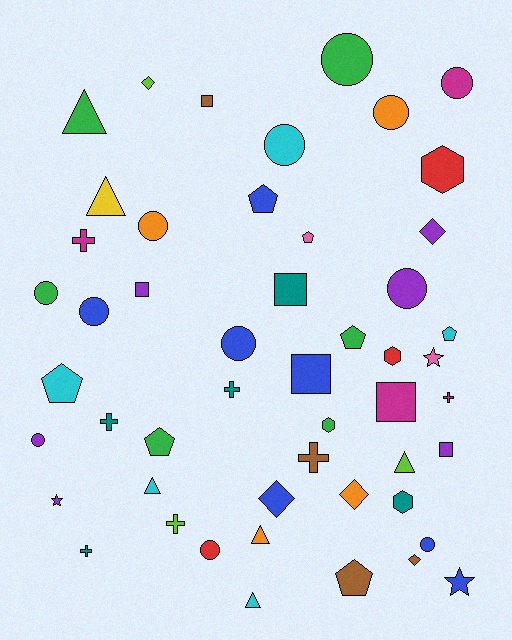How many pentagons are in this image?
There are 7 pentagons.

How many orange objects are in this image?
There are 4 orange objects.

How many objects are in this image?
There are 50 objects.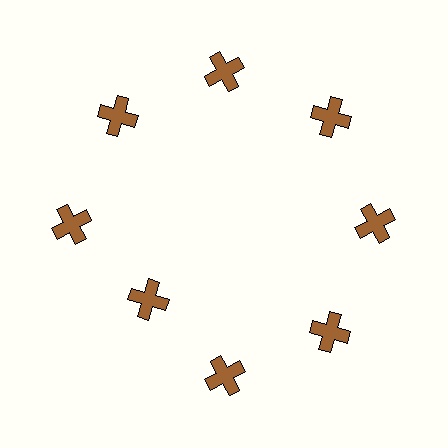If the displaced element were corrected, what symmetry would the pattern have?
It would have 8-fold rotational symmetry — the pattern would map onto itself every 45 degrees.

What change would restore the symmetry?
The symmetry would be restored by moving it outward, back onto the ring so that all 8 crosses sit at equal angles and equal distance from the center.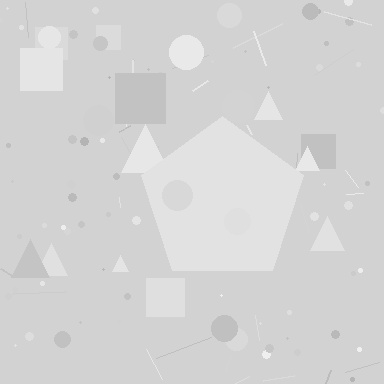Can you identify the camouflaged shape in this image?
The camouflaged shape is a pentagon.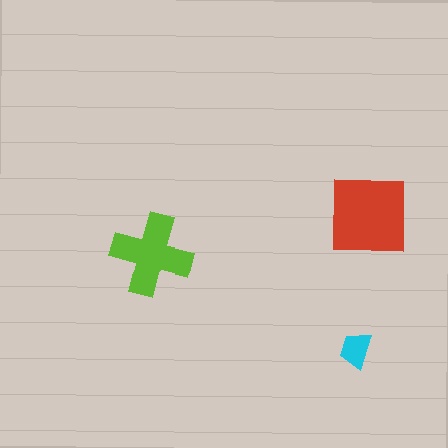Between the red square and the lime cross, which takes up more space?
The red square.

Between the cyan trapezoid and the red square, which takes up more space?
The red square.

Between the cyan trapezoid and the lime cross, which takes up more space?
The lime cross.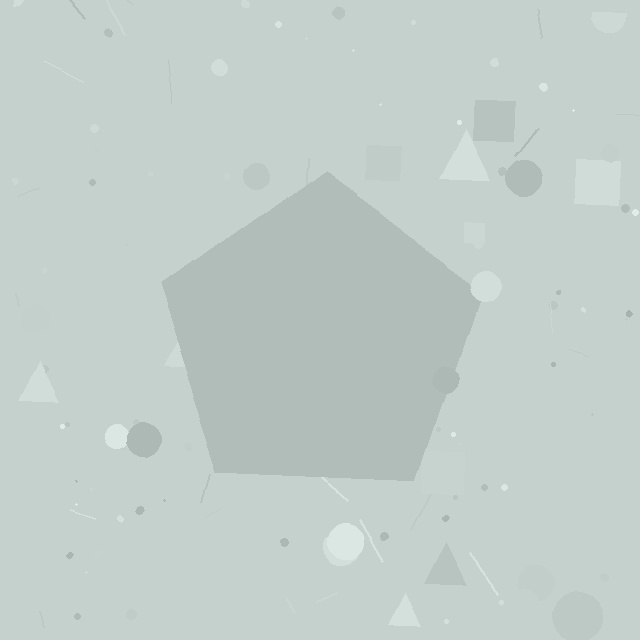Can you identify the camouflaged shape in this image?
The camouflaged shape is a pentagon.